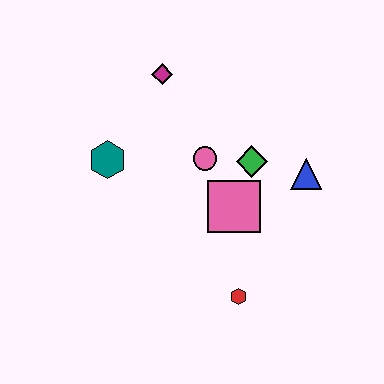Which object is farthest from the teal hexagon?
The blue triangle is farthest from the teal hexagon.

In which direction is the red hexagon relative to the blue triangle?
The red hexagon is below the blue triangle.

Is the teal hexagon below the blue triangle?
No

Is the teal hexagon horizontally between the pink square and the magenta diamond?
No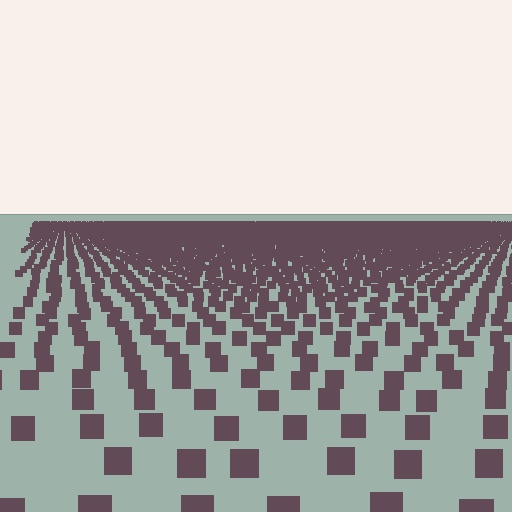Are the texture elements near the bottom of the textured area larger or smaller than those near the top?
Larger. Near the bottom, elements are closer to the viewer and appear at a bigger on-screen size.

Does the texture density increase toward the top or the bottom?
Density increases toward the top.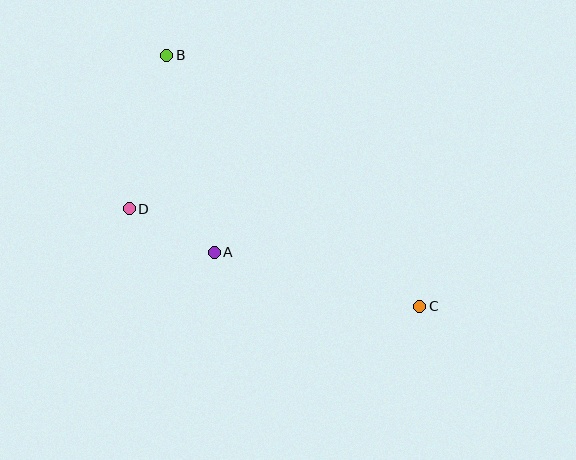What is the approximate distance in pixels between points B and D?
The distance between B and D is approximately 158 pixels.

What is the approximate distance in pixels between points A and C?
The distance between A and C is approximately 213 pixels.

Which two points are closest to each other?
Points A and D are closest to each other.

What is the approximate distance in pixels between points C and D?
The distance between C and D is approximately 306 pixels.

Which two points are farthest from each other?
Points B and C are farthest from each other.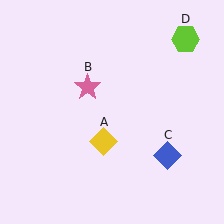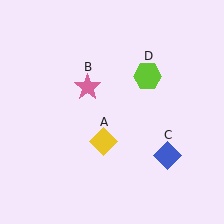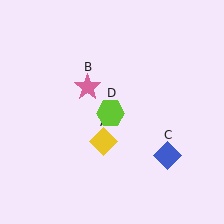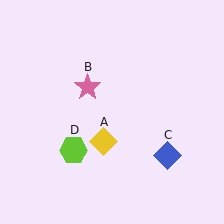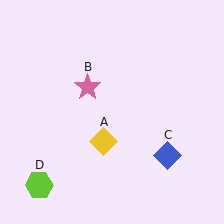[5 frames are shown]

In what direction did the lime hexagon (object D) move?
The lime hexagon (object D) moved down and to the left.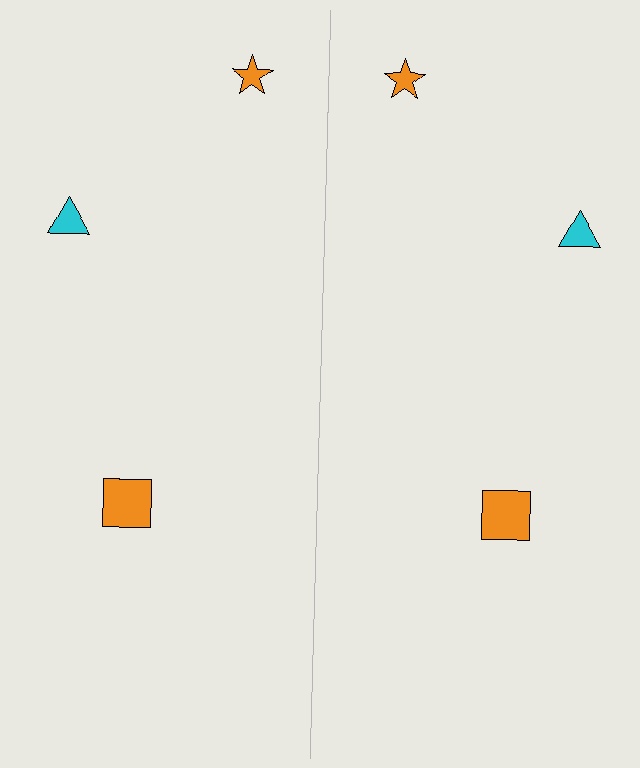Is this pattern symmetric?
Yes, this pattern has bilateral (reflection) symmetry.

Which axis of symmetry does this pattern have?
The pattern has a vertical axis of symmetry running through the center of the image.